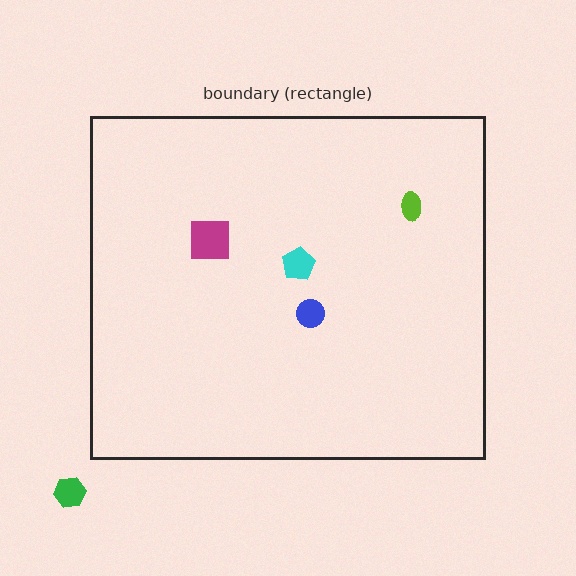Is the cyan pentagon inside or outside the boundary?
Inside.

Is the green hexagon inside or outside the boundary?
Outside.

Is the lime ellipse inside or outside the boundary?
Inside.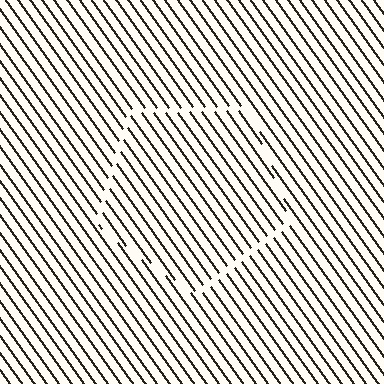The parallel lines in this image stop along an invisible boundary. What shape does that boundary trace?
An illusory pentagon. The interior of the shape contains the same grating, shifted by half a period — the contour is defined by the phase discontinuity where line-ends from the inner and outer gratings abut.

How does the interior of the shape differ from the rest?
The interior of the shape contains the same grating, shifted by half a period — the contour is defined by the phase discontinuity where line-ends from the inner and outer gratings abut.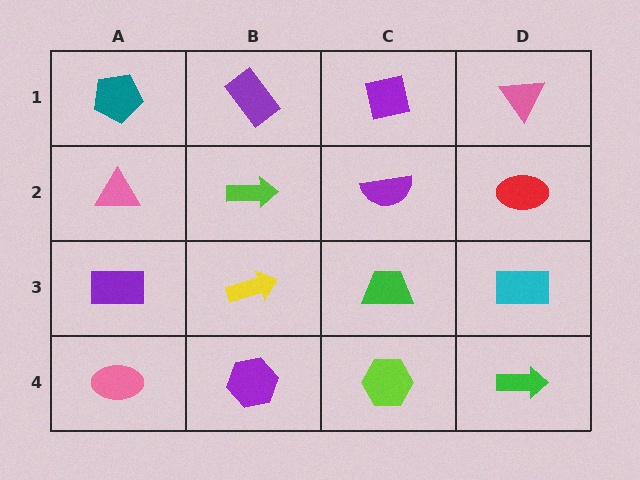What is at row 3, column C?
A green trapezoid.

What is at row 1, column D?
A pink triangle.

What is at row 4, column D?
A green arrow.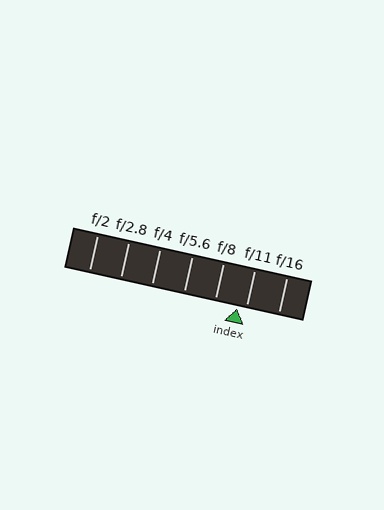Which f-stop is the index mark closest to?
The index mark is closest to f/11.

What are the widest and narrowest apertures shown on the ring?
The widest aperture shown is f/2 and the narrowest is f/16.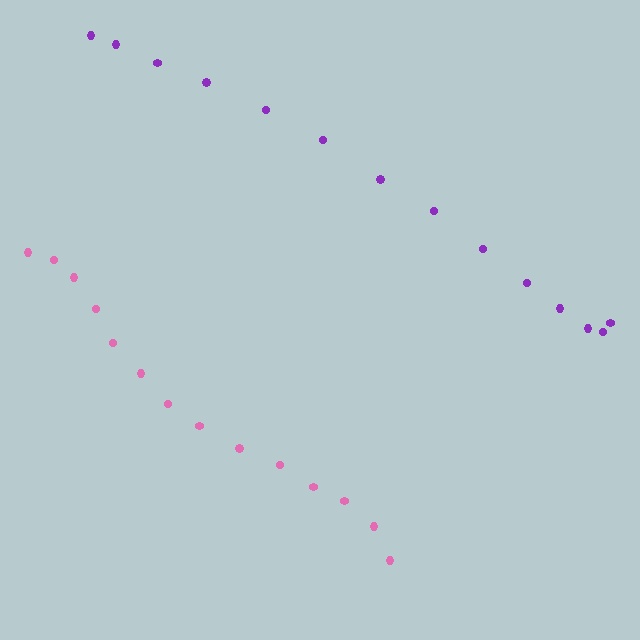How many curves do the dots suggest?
There are 2 distinct paths.